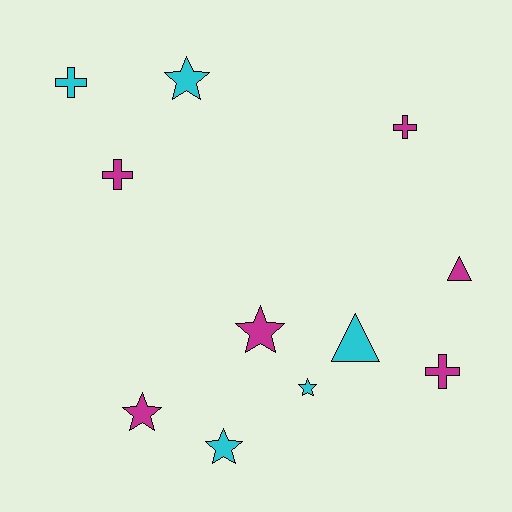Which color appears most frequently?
Magenta, with 6 objects.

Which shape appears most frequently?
Star, with 5 objects.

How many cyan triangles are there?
There is 1 cyan triangle.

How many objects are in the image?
There are 11 objects.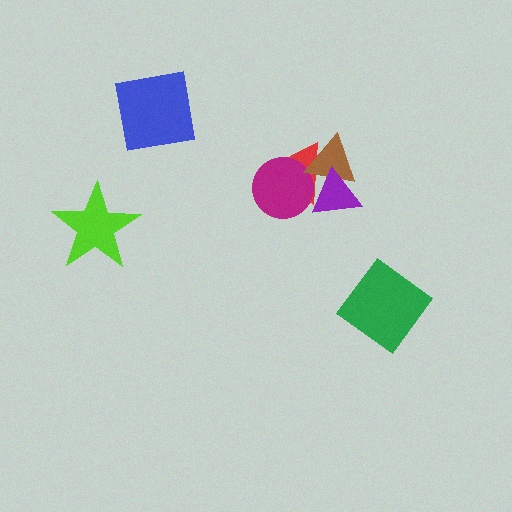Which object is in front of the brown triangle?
The purple triangle is in front of the brown triangle.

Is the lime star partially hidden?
No, no other shape covers it.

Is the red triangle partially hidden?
Yes, it is partially covered by another shape.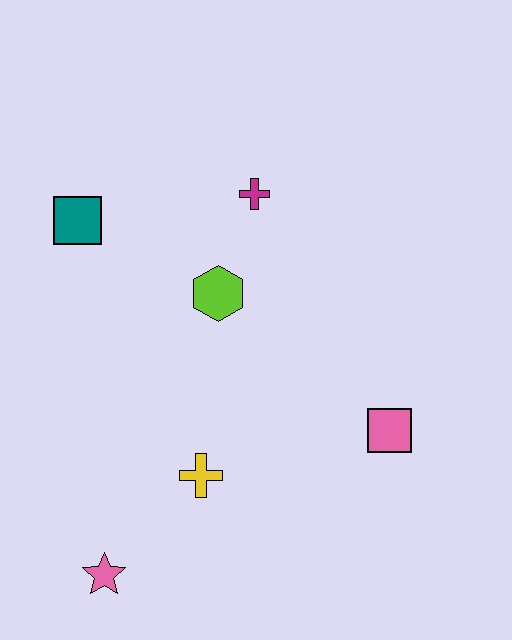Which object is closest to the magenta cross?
The lime hexagon is closest to the magenta cross.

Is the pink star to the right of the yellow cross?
No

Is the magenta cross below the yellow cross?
No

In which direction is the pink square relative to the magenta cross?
The pink square is below the magenta cross.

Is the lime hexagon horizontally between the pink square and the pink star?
Yes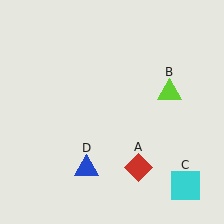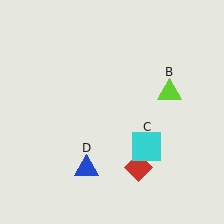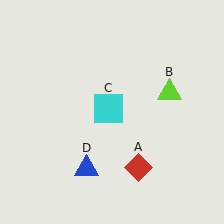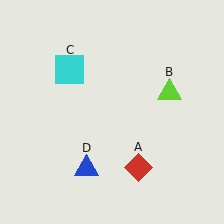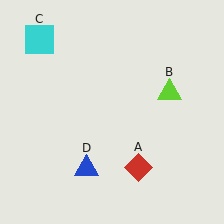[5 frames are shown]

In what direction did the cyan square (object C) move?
The cyan square (object C) moved up and to the left.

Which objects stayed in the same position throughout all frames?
Red diamond (object A) and lime triangle (object B) and blue triangle (object D) remained stationary.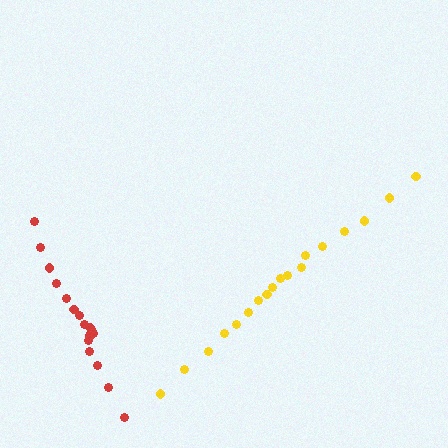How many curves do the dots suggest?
There are 2 distinct paths.